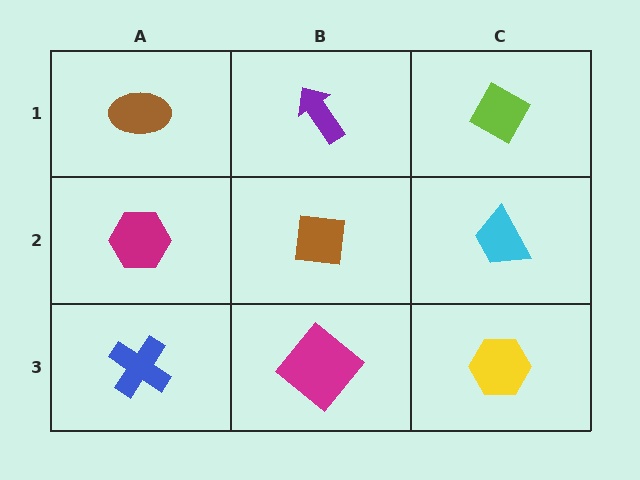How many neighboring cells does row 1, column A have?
2.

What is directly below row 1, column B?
A brown square.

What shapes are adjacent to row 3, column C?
A cyan trapezoid (row 2, column C), a magenta diamond (row 3, column B).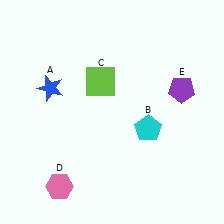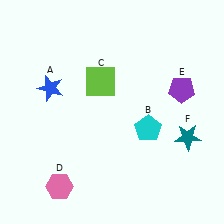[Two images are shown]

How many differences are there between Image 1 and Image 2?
There is 1 difference between the two images.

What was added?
A teal star (F) was added in Image 2.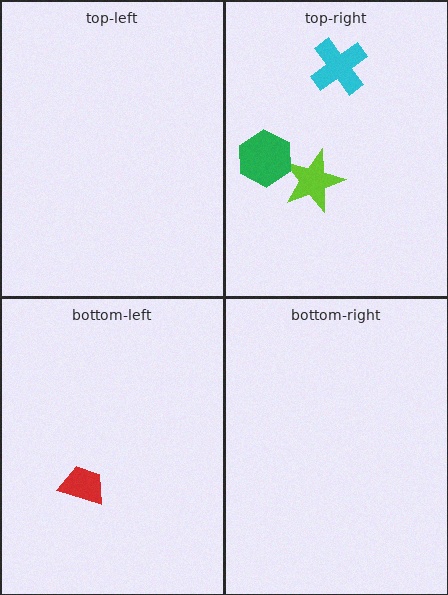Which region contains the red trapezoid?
The bottom-left region.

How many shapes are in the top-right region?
3.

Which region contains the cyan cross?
The top-right region.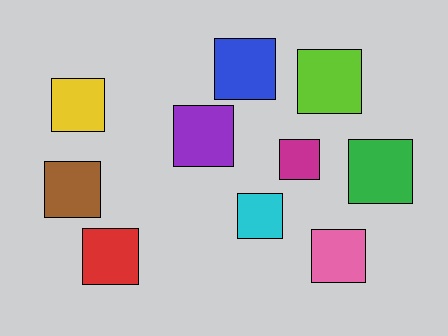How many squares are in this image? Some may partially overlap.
There are 10 squares.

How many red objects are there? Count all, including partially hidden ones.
There is 1 red object.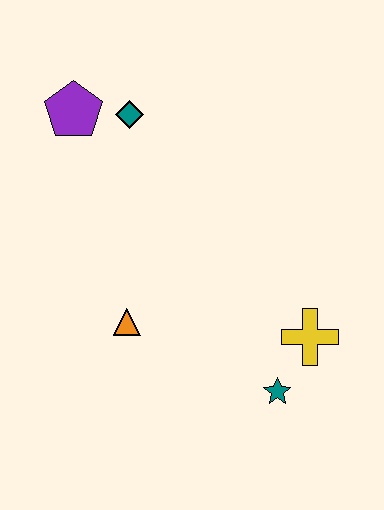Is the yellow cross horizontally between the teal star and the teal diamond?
No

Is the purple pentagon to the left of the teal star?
Yes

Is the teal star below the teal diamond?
Yes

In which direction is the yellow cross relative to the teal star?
The yellow cross is above the teal star.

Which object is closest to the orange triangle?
The teal star is closest to the orange triangle.